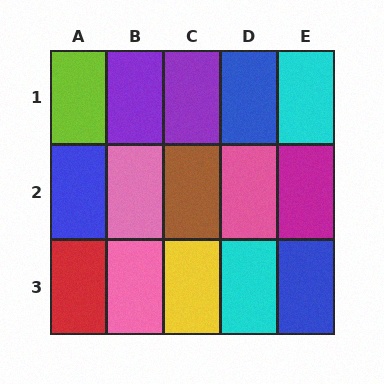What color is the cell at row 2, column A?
Blue.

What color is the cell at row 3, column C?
Yellow.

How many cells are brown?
1 cell is brown.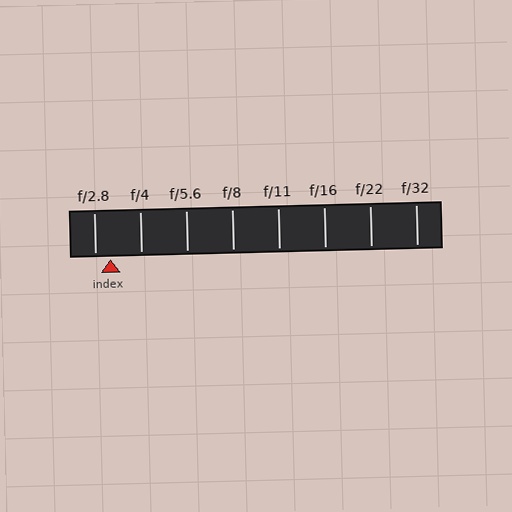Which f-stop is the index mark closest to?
The index mark is closest to f/2.8.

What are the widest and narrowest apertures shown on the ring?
The widest aperture shown is f/2.8 and the narrowest is f/32.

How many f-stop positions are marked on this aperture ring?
There are 8 f-stop positions marked.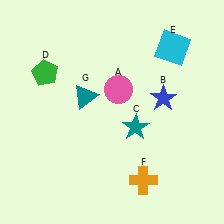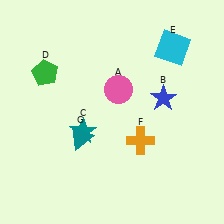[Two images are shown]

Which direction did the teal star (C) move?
The teal star (C) moved left.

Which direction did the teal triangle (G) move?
The teal triangle (G) moved down.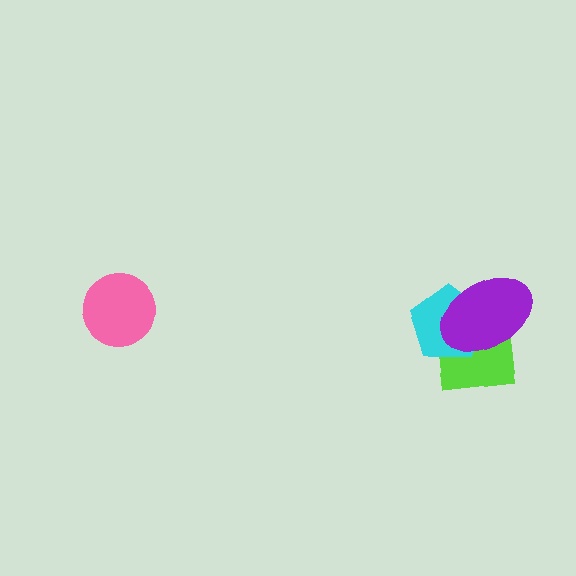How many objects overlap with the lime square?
2 objects overlap with the lime square.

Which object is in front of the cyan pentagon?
The purple ellipse is in front of the cyan pentagon.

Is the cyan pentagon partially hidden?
Yes, it is partially covered by another shape.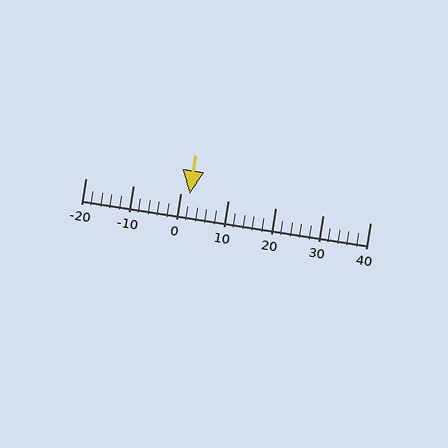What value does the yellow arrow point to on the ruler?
The yellow arrow points to approximately 2.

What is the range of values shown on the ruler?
The ruler shows values from -20 to 40.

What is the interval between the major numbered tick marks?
The major tick marks are spaced 10 units apart.